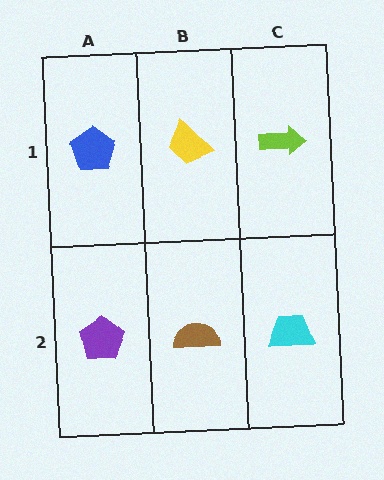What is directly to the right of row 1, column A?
A yellow trapezoid.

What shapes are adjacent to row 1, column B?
A brown semicircle (row 2, column B), a blue pentagon (row 1, column A), a lime arrow (row 1, column C).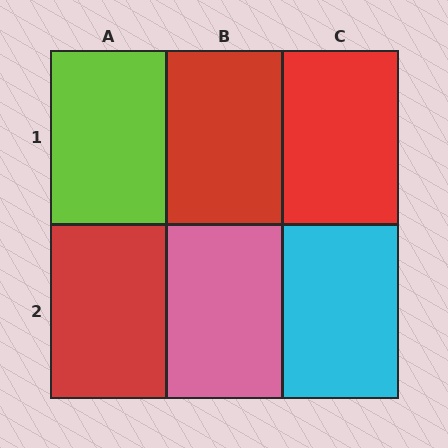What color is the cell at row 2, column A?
Red.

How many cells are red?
3 cells are red.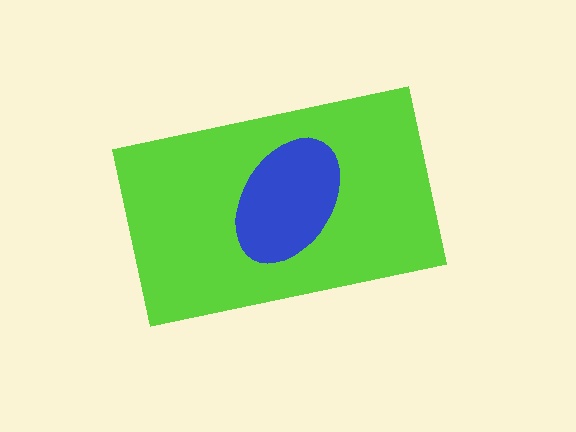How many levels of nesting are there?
2.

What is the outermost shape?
The lime rectangle.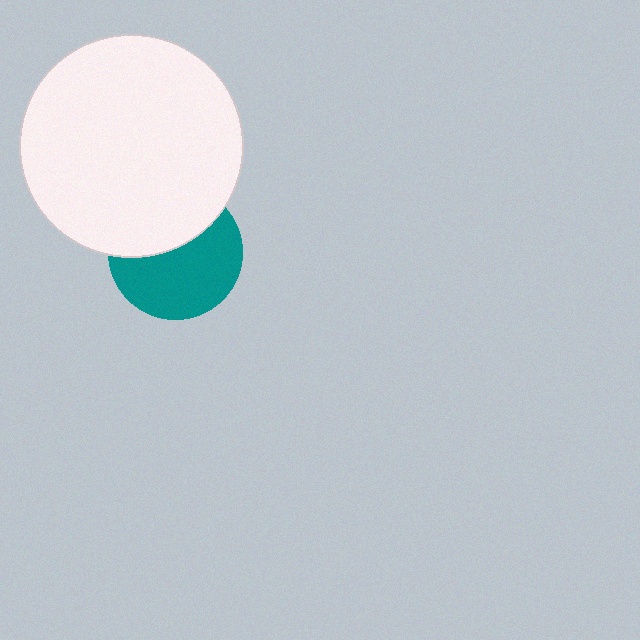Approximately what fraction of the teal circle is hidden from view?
Roughly 41% of the teal circle is hidden behind the white circle.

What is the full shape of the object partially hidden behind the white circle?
The partially hidden object is a teal circle.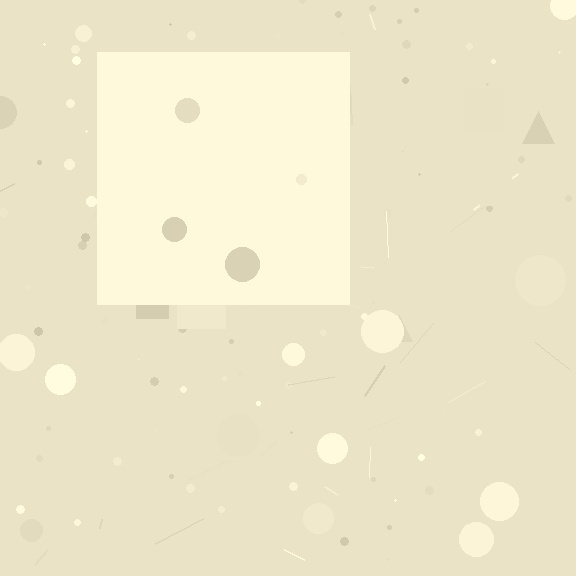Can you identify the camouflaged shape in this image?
The camouflaged shape is a square.